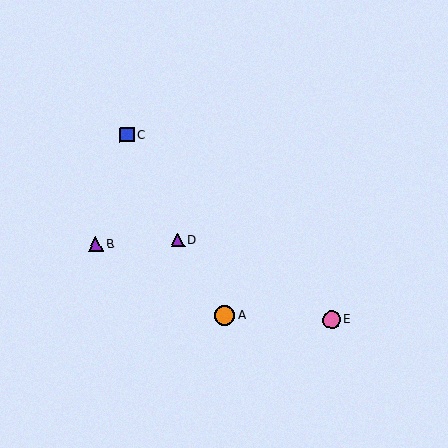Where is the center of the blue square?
The center of the blue square is at (127, 135).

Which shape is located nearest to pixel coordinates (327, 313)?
The pink circle (labeled E) at (332, 320) is nearest to that location.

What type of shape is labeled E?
Shape E is a pink circle.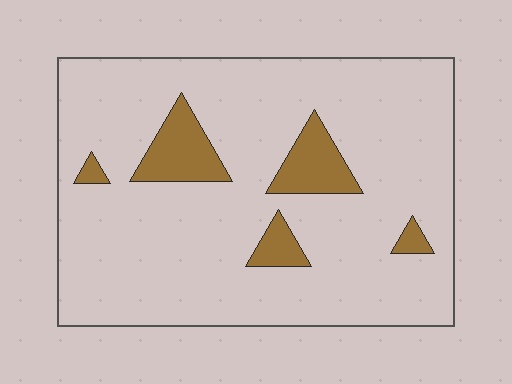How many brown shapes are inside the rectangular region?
5.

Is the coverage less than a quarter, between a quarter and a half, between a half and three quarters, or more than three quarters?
Less than a quarter.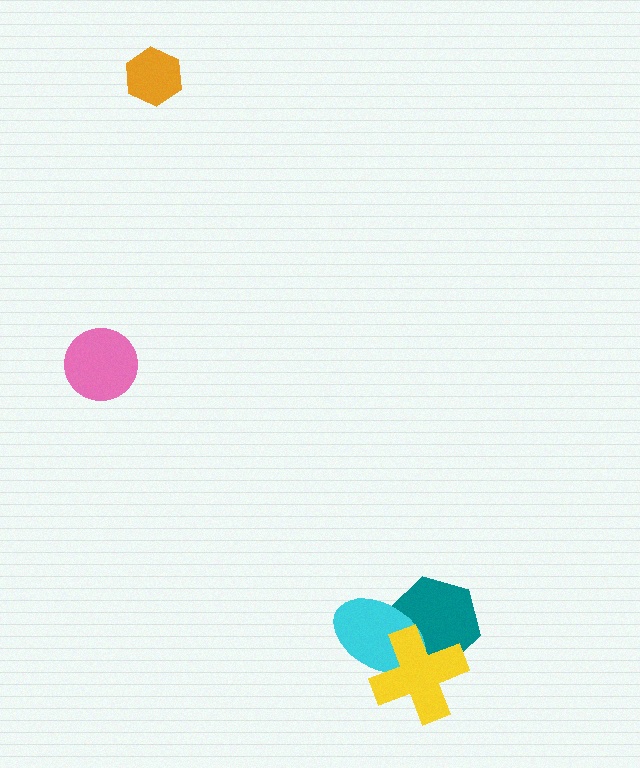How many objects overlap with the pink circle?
0 objects overlap with the pink circle.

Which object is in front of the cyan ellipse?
The yellow cross is in front of the cyan ellipse.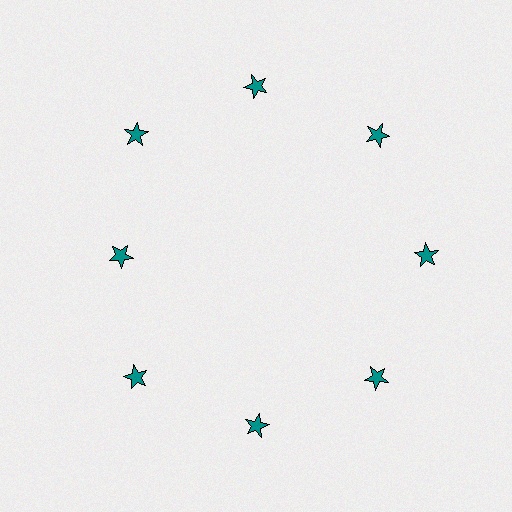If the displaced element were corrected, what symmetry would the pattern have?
It would have 8-fold rotational symmetry — the pattern would map onto itself every 45 degrees.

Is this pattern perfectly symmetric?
No. The 8 teal stars are arranged in a ring, but one element near the 9 o'clock position is pulled inward toward the center, breaking the 8-fold rotational symmetry.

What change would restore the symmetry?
The symmetry would be restored by moving it outward, back onto the ring so that all 8 stars sit at equal angles and equal distance from the center.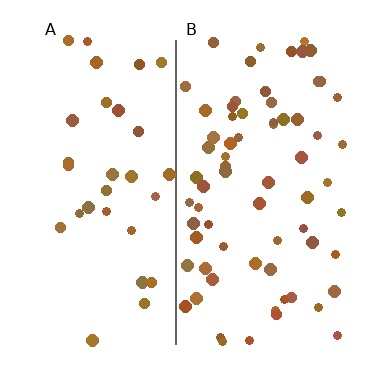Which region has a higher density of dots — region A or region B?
B (the right).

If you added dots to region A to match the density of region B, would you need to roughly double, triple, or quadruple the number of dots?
Approximately double.